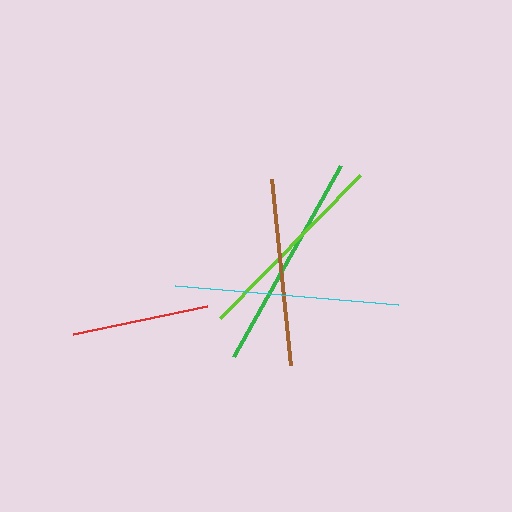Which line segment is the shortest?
The red line is the shortest at approximately 137 pixels.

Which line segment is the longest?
The cyan line is the longest at approximately 223 pixels.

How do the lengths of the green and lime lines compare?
The green and lime lines are approximately the same length.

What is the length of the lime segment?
The lime segment is approximately 200 pixels long.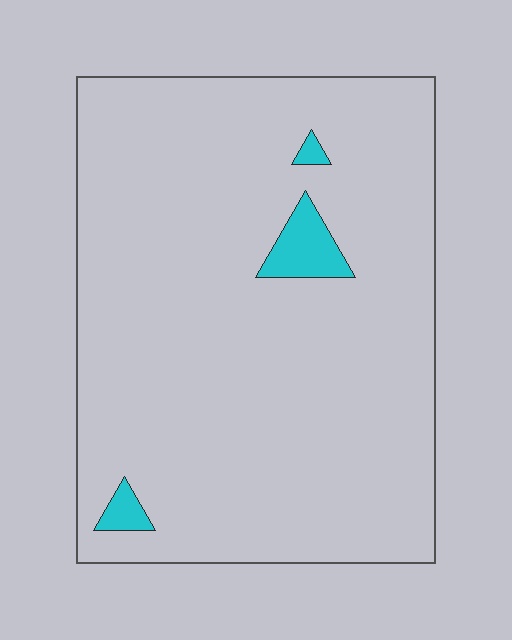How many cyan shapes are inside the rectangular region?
3.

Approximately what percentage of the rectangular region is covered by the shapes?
Approximately 5%.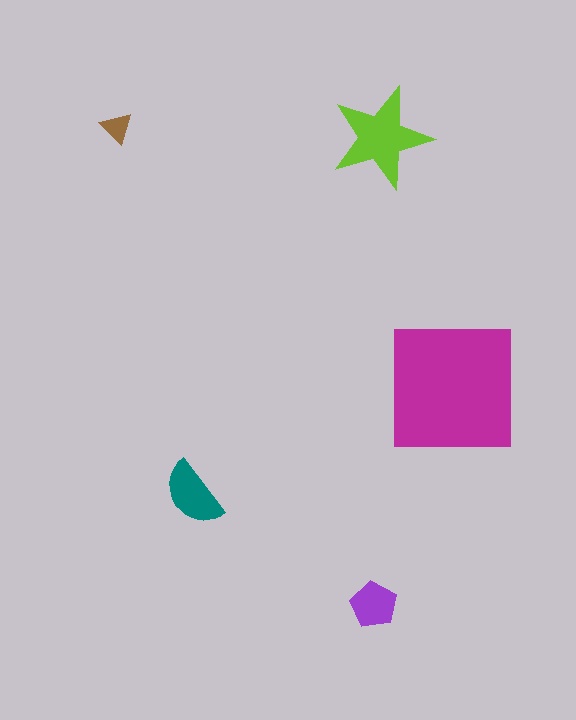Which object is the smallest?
The brown triangle.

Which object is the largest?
The magenta square.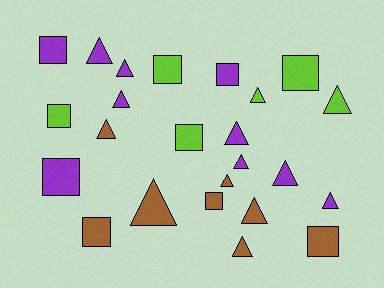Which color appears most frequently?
Purple, with 10 objects.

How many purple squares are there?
There are 3 purple squares.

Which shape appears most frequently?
Triangle, with 14 objects.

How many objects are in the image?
There are 24 objects.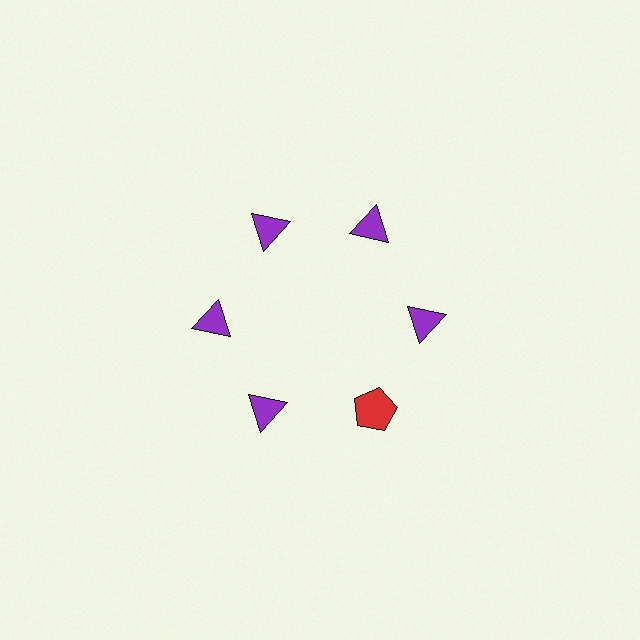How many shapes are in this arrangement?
There are 6 shapes arranged in a ring pattern.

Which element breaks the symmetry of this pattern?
The red pentagon at roughly the 5 o'clock position breaks the symmetry. All other shapes are purple triangles.